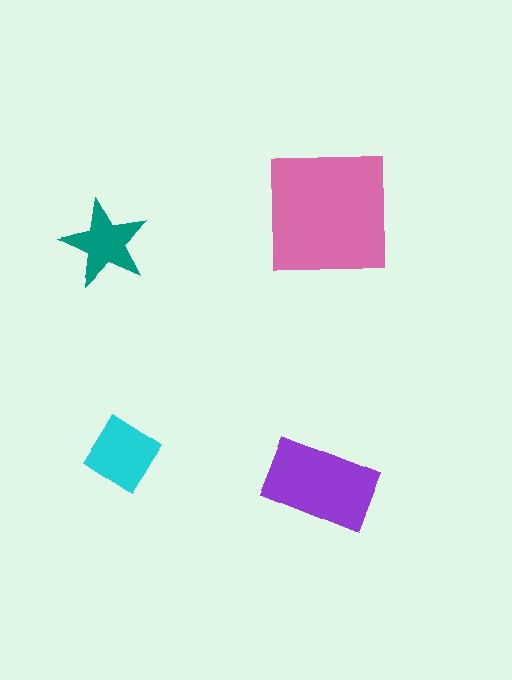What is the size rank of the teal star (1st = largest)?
4th.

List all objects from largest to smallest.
The pink square, the purple rectangle, the cyan diamond, the teal star.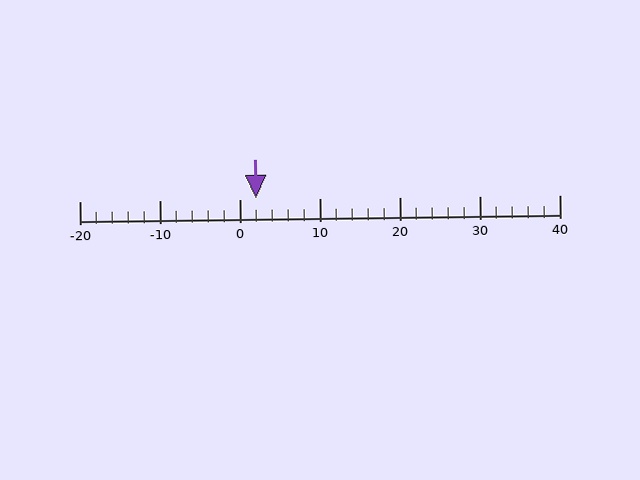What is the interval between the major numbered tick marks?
The major tick marks are spaced 10 units apart.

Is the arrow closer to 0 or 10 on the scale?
The arrow is closer to 0.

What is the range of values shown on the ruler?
The ruler shows values from -20 to 40.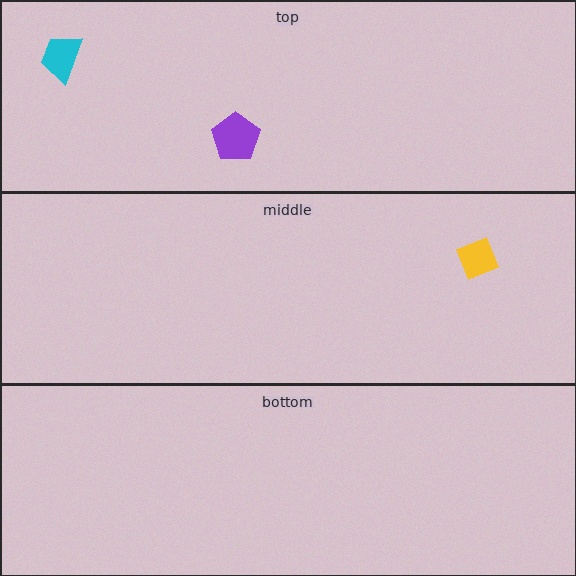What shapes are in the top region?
The purple pentagon, the cyan trapezoid.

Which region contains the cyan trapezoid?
The top region.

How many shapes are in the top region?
2.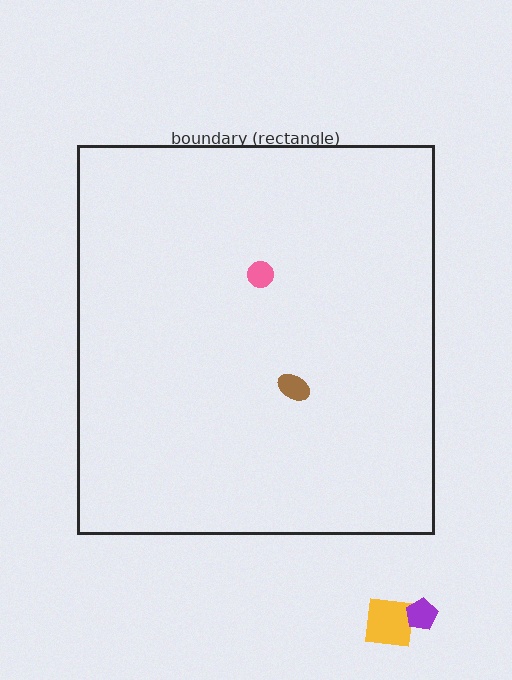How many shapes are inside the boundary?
2 inside, 2 outside.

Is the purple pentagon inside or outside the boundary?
Outside.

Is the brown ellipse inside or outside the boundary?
Inside.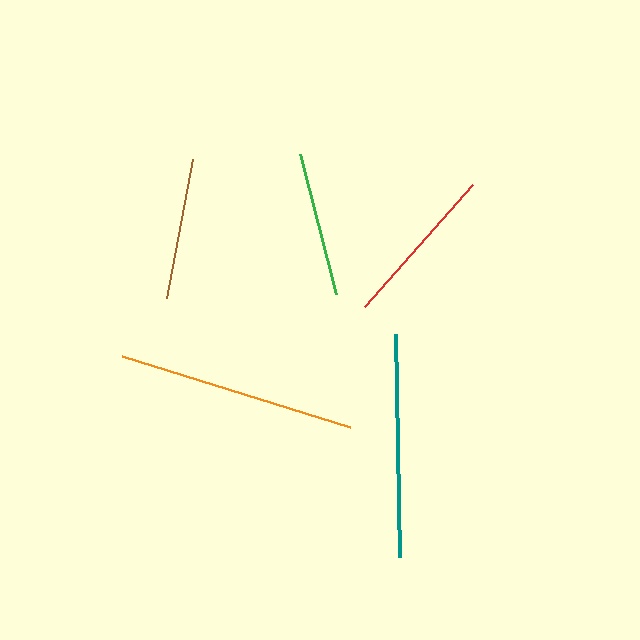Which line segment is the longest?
The orange line is the longest at approximately 239 pixels.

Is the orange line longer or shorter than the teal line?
The orange line is longer than the teal line.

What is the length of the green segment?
The green segment is approximately 145 pixels long.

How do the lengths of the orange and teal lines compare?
The orange and teal lines are approximately the same length.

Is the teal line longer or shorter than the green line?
The teal line is longer than the green line.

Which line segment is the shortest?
The brown line is the shortest at approximately 141 pixels.